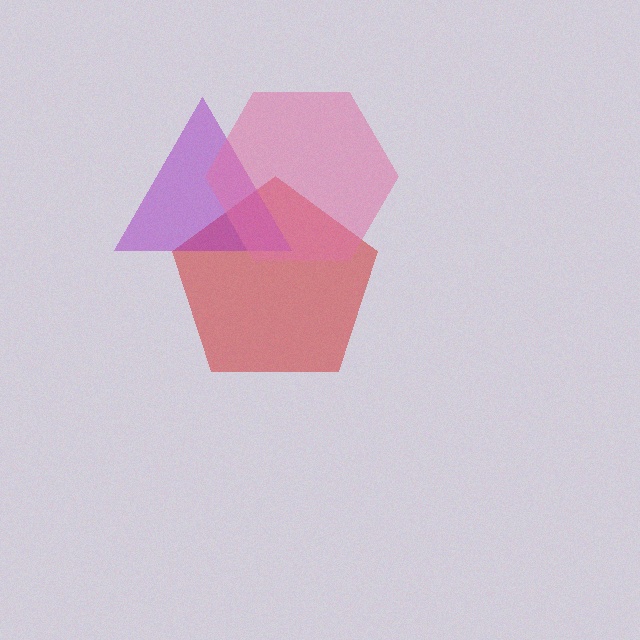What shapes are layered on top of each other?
The layered shapes are: a red pentagon, a purple triangle, a pink hexagon.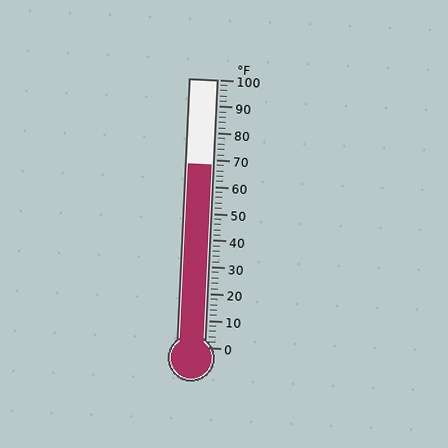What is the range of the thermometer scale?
The thermometer scale ranges from 0°F to 100°F.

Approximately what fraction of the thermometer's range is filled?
The thermometer is filled to approximately 70% of its range.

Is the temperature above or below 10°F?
The temperature is above 10°F.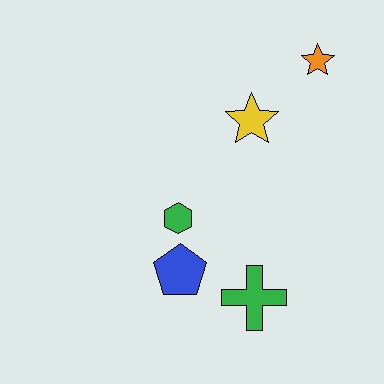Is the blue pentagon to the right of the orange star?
No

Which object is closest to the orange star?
The yellow star is closest to the orange star.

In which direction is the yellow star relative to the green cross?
The yellow star is above the green cross.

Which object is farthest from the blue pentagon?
The orange star is farthest from the blue pentagon.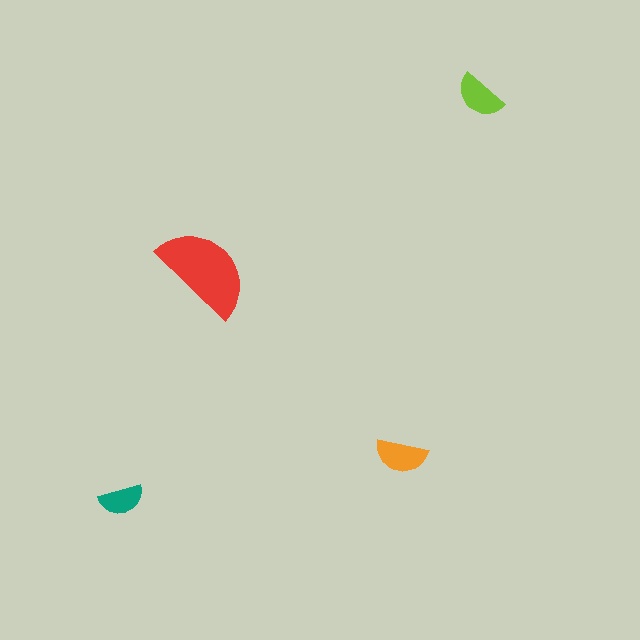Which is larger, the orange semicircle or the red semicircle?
The red one.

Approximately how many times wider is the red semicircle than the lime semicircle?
About 2 times wider.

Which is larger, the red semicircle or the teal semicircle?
The red one.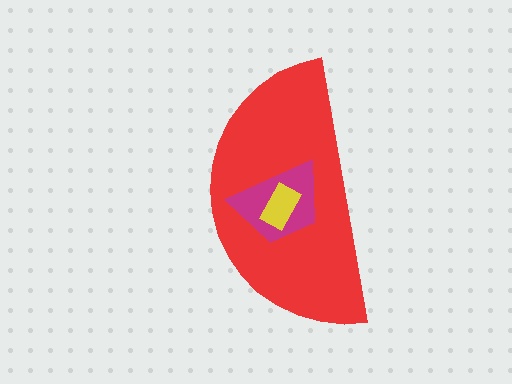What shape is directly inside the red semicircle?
The magenta trapezoid.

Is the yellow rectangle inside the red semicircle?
Yes.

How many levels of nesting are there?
3.